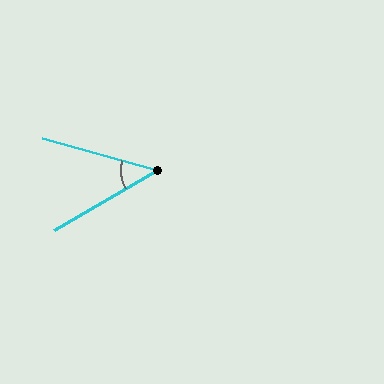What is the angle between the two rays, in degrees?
Approximately 46 degrees.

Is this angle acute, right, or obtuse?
It is acute.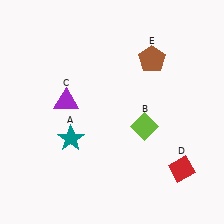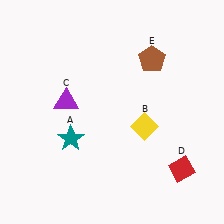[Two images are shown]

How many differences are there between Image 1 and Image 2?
There is 1 difference between the two images.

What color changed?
The diamond (B) changed from lime in Image 1 to yellow in Image 2.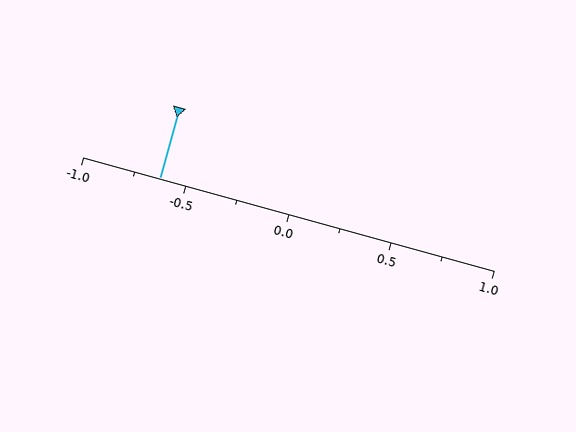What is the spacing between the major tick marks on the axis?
The major ticks are spaced 0.5 apart.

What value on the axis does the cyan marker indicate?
The marker indicates approximately -0.62.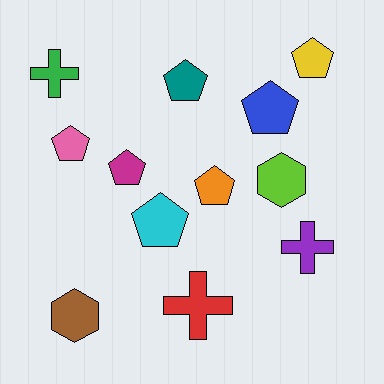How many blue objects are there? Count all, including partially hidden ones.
There is 1 blue object.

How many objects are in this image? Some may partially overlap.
There are 12 objects.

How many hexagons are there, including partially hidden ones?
There are 2 hexagons.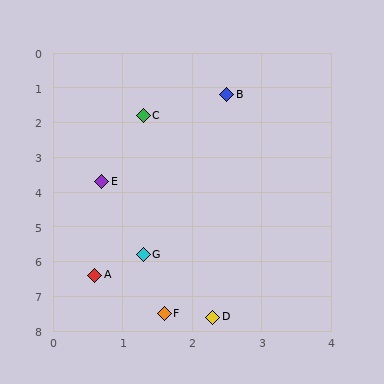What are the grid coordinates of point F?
Point F is at approximately (1.6, 7.5).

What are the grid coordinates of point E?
Point E is at approximately (0.7, 3.7).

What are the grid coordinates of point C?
Point C is at approximately (1.3, 1.8).